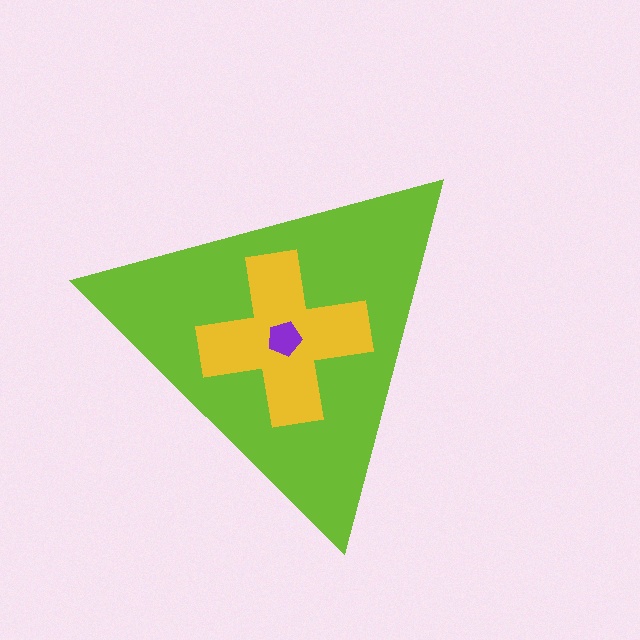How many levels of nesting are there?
3.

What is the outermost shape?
The lime triangle.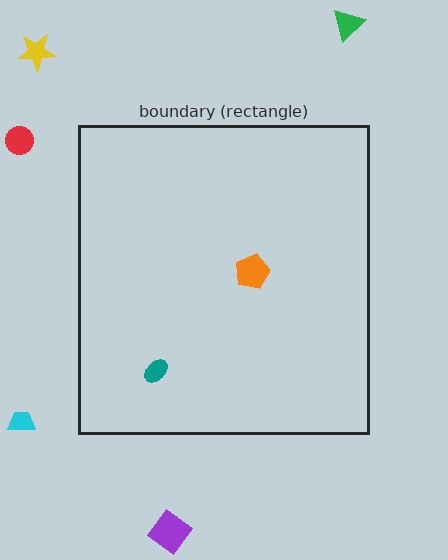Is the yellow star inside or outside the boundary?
Outside.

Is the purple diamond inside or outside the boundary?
Outside.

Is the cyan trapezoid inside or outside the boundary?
Outside.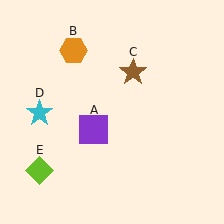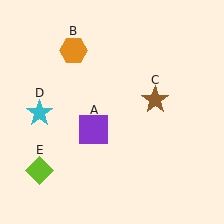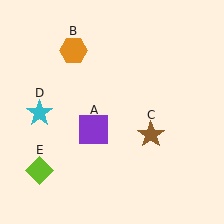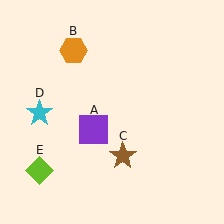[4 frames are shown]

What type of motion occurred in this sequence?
The brown star (object C) rotated clockwise around the center of the scene.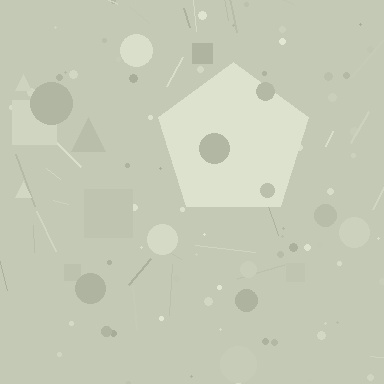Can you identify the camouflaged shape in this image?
The camouflaged shape is a pentagon.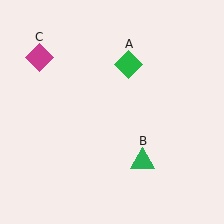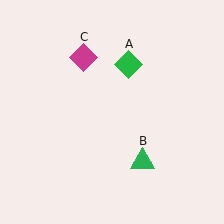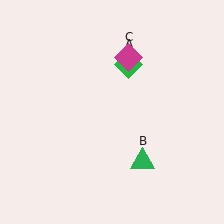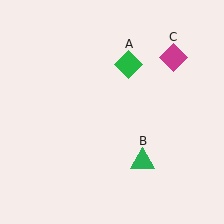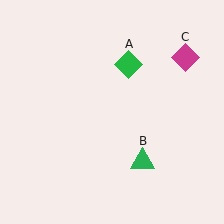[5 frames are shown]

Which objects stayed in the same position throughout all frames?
Green diamond (object A) and green triangle (object B) remained stationary.